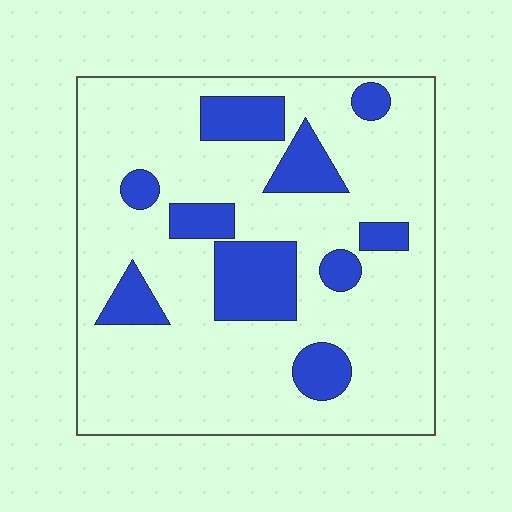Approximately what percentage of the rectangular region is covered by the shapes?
Approximately 20%.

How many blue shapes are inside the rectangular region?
10.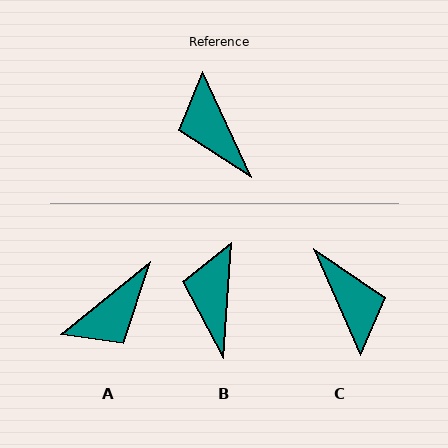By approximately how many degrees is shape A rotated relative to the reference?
Approximately 105 degrees counter-clockwise.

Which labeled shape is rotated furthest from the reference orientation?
C, about 179 degrees away.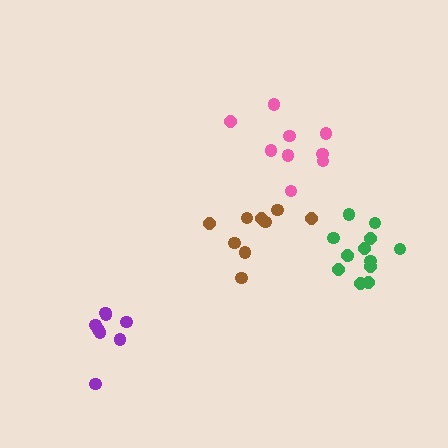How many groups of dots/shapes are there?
There are 4 groups.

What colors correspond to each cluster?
The clusters are colored: green, brown, pink, purple.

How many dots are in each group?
Group 1: 13 dots, Group 2: 9 dots, Group 3: 9 dots, Group 4: 8 dots (39 total).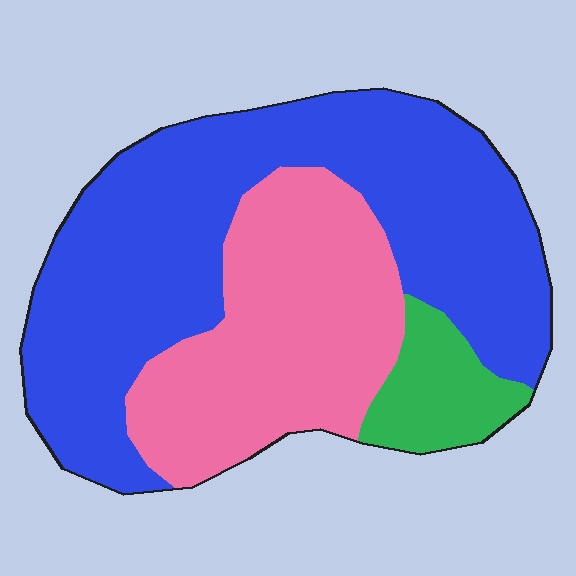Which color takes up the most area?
Blue, at roughly 60%.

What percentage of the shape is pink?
Pink takes up about one third (1/3) of the shape.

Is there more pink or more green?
Pink.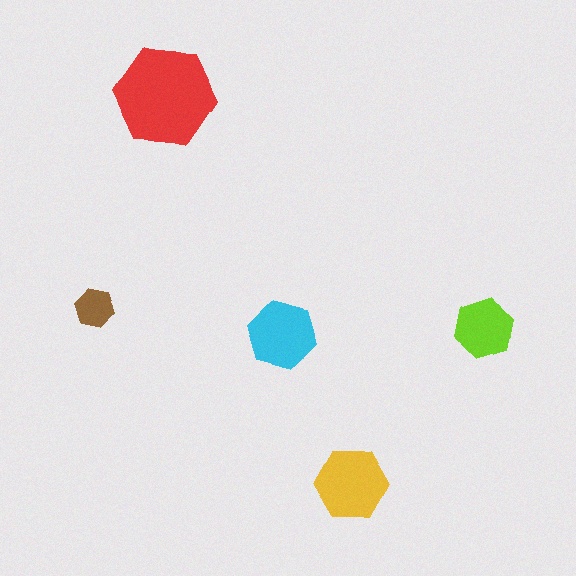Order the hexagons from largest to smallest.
the red one, the yellow one, the cyan one, the lime one, the brown one.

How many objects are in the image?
There are 5 objects in the image.